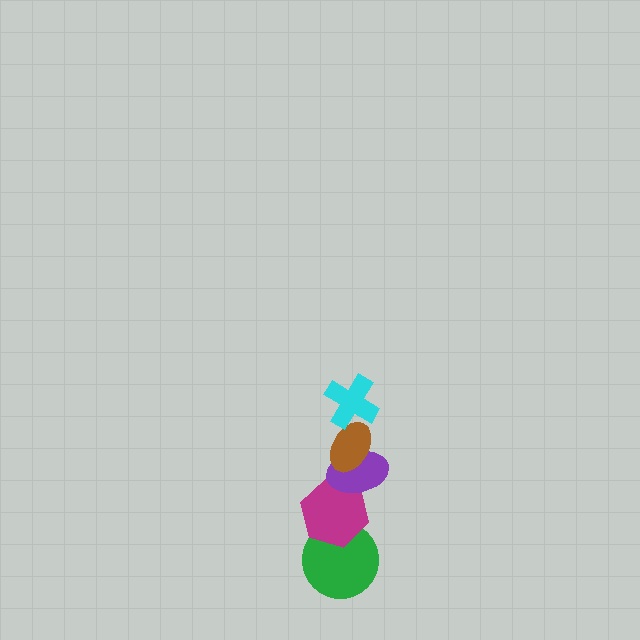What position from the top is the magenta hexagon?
The magenta hexagon is 4th from the top.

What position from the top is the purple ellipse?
The purple ellipse is 3rd from the top.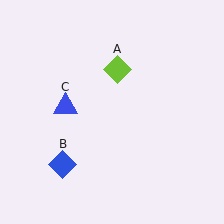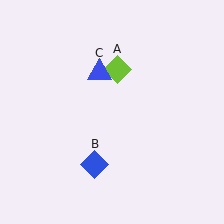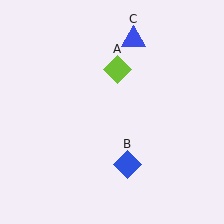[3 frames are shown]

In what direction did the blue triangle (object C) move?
The blue triangle (object C) moved up and to the right.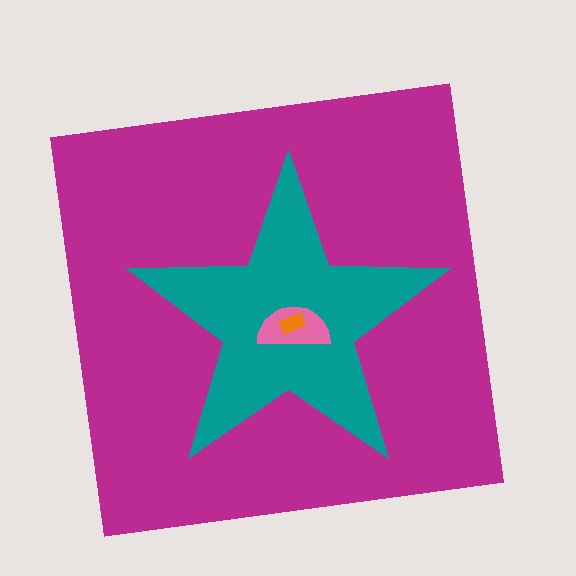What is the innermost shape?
The orange rectangle.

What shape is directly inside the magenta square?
The teal star.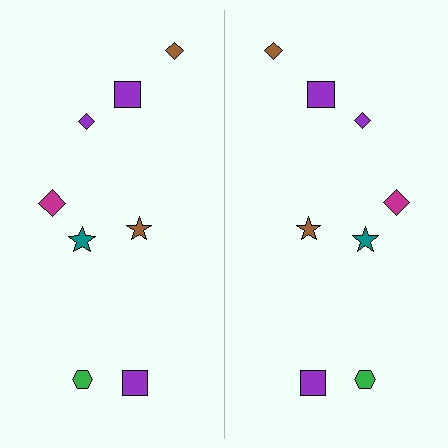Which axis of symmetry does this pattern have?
The pattern has a vertical axis of symmetry running through the center of the image.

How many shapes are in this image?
There are 16 shapes in this image.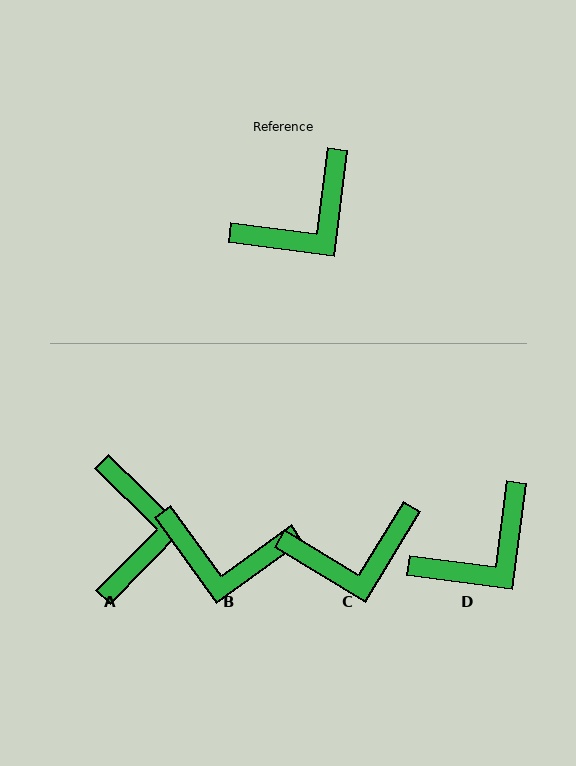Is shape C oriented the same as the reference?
No, it is off by about 24 degrees.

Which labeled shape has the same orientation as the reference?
D.